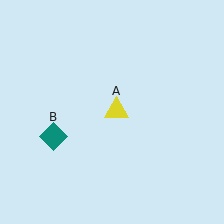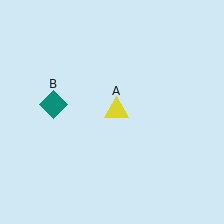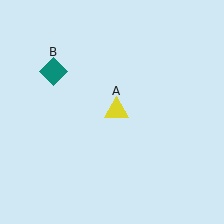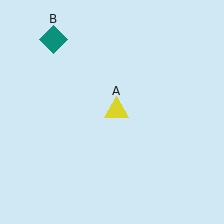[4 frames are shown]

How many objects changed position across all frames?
1 object changed position: teal diamond (object B).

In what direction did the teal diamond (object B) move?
The teal diamond (object B) moved up.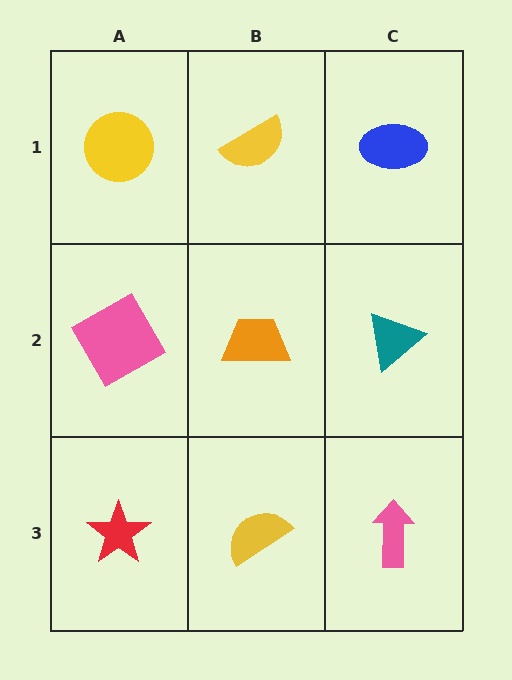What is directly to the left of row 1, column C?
A yellow semicircle.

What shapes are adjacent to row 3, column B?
An orange trapezoid (row 2, column B), a red star (row 3, column A), a pink arrow (row 3, column C).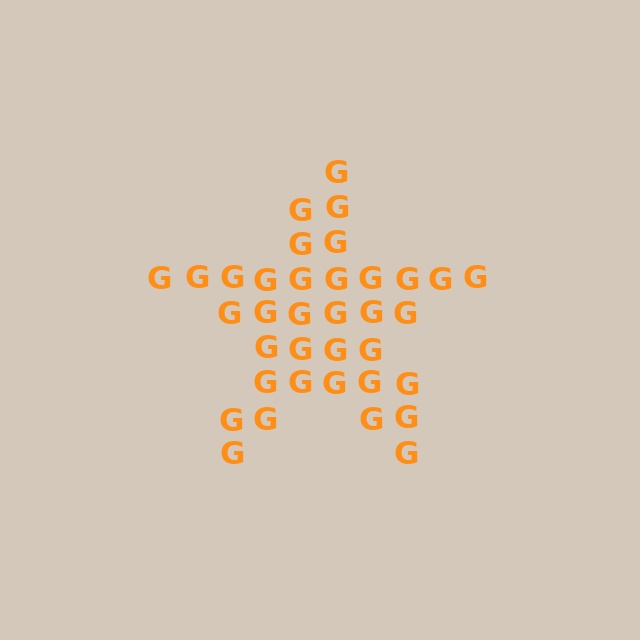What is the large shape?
The large shape is a star.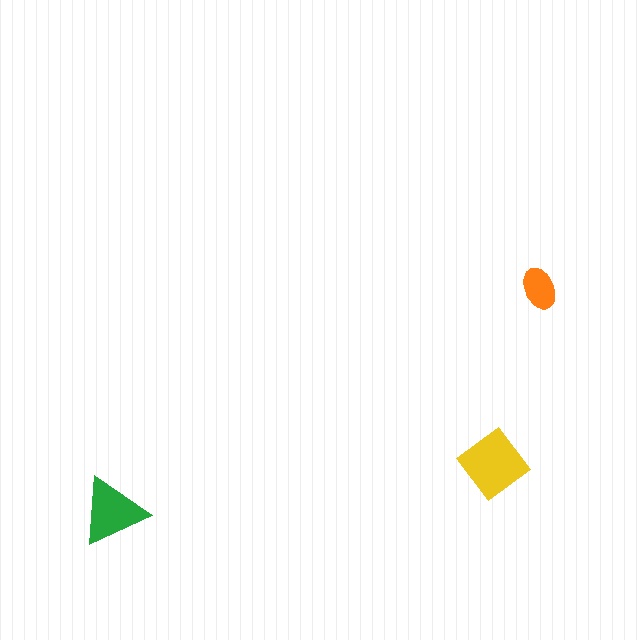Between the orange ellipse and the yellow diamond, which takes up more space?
The yellow diamond.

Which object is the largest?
The yellow diamond.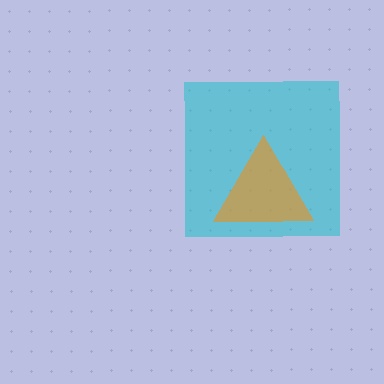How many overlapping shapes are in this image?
There are 2 overlapping shapes in the image.